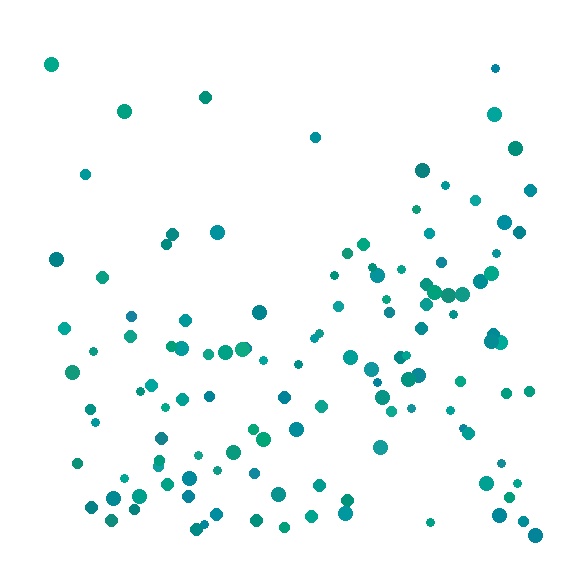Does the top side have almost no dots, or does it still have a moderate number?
Still a moderate number, just noticeably fewer than the bottom.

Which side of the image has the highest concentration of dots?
The bottom.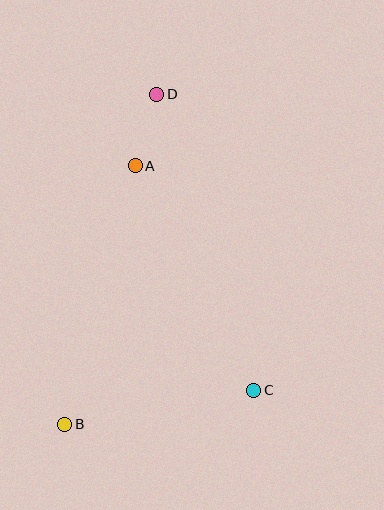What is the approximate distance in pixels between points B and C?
The distance between B and C is approximately 192 pixels.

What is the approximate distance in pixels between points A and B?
The distance between A and B is approximately 268 pixels.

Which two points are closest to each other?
Points A and D are closest to each other.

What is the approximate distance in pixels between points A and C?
The distance between A and C is approximately 254 pixels.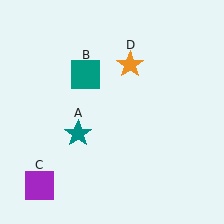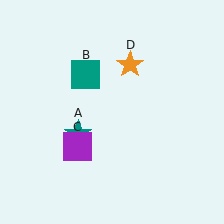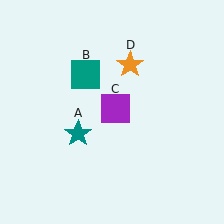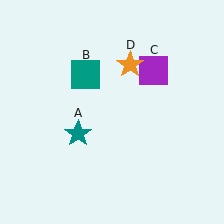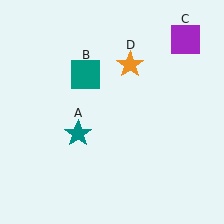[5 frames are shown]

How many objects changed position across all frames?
1 object changed position: purple square (object C).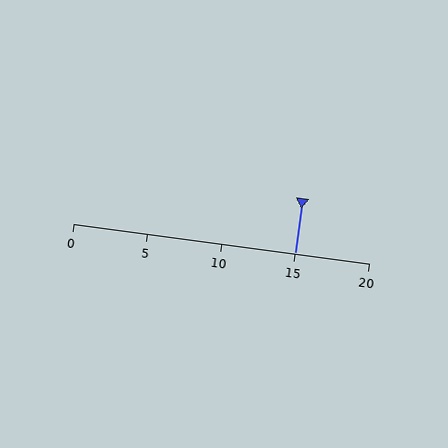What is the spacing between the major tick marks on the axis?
The major ticks are spaced 5 apart.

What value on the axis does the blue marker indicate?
The marker indicates approximately 15.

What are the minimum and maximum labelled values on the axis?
The axis runs from 0 to 20.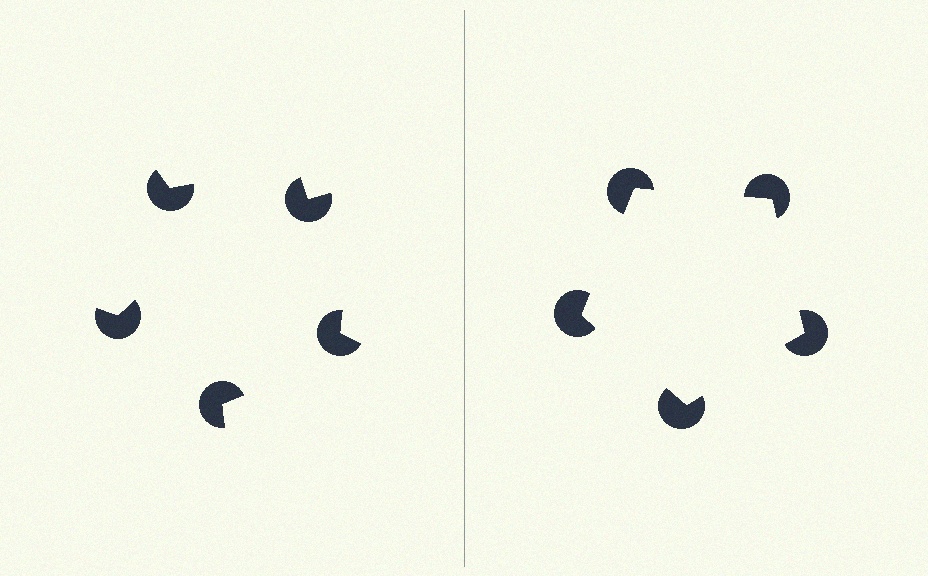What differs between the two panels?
The pac-man discs are positioned identically on both sides; only the wedge orientations differ. On the right they align to a pentagon; on the left they are misaligned.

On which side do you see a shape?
An illusory pentagon appears on the right side. On the left side the wedge cuts are rotated, so no coherent shape forms.